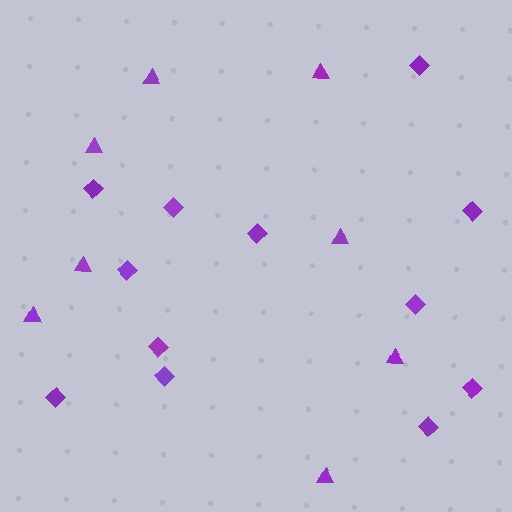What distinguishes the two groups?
There are 2 groups: one group of triangles (8) and one group of diamonds (12).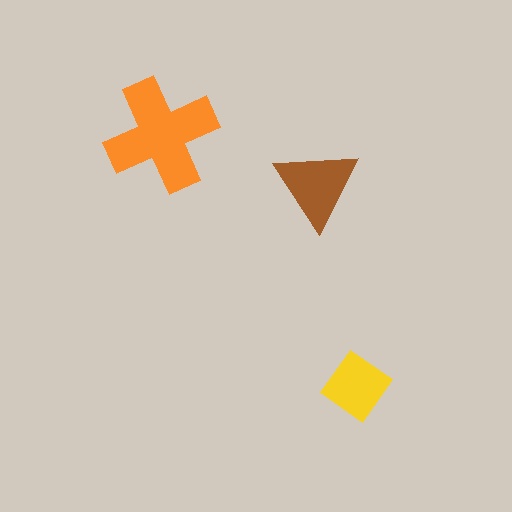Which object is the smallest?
The yellow diamond.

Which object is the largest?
The orange cross.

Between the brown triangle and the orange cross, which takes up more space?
The orange cross.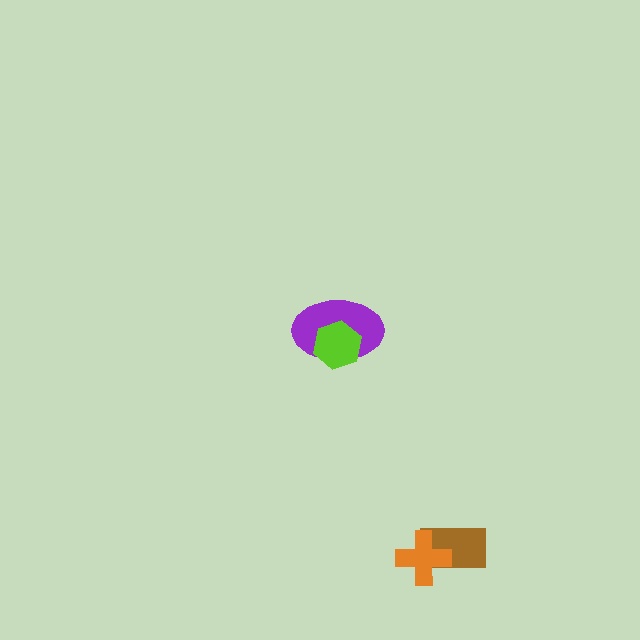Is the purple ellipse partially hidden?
Yes, it is partially covered by another shape.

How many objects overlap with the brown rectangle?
1 object overlaps with the brown rectangle.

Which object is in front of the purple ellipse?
The lime hexagon is in front of the purple ellipse.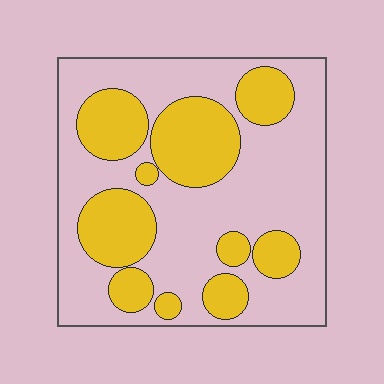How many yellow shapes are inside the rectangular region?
10.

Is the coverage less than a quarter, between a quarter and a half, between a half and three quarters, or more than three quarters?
Between a quarter and a half.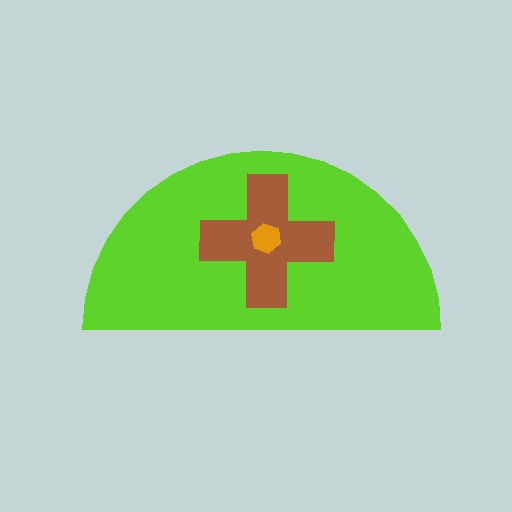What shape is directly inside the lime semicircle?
The brown cross.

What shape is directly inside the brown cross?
The orange hexagon.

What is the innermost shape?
The orange hexagon.